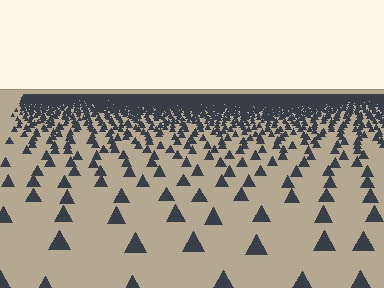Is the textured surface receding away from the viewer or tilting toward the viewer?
The surface is receding away from the viewer. Texture elements get smaller and denser toward the top.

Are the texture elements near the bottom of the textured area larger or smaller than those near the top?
Larger. Near the bottom, elements are closer to the viewer and appear at a bigger on-screen size.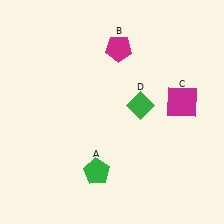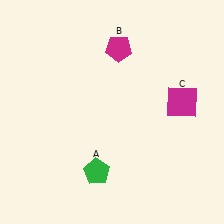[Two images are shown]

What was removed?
The green diamond (D) was removed in Image 2.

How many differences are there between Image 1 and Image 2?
There is 1 difference between the two images.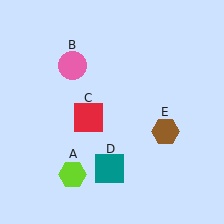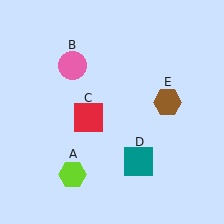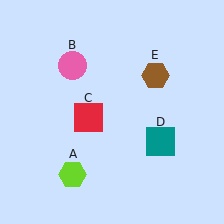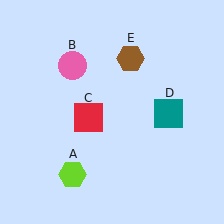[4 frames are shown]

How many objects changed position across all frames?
2 objects changed position: teal square (object D), brown hexagon (object E).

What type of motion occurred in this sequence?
The teal square (object D), brown hexagon (object E) rotated counterclockwise around the center of the scene.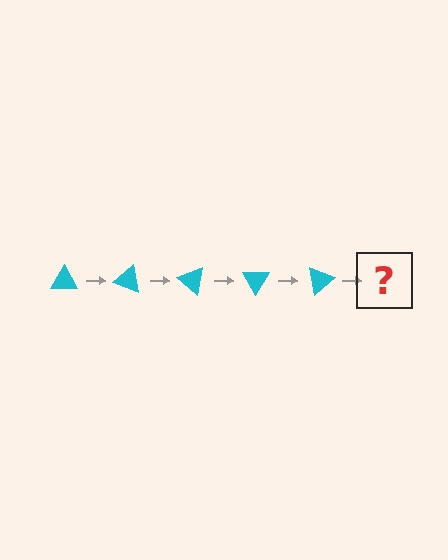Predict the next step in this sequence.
The next step is a cyan triangle rotated 100 degrees.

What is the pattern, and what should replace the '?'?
The pattern is that the triangle rotates 20 degrees each step. The '?' should be a cyan triangle rotated 100 degrees.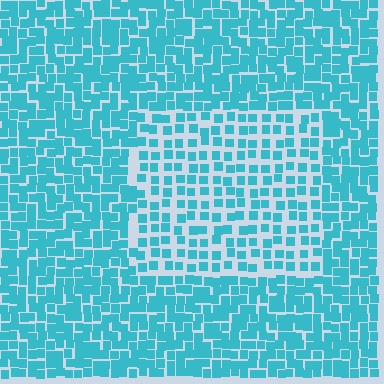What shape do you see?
I see a rectangle.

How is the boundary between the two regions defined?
The boundary is defined by a change in element density (approximately 1.8x ratio). All elements are the same color, size, and shape.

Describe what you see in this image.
The image contains small cyan elements arranged at two different densities. A rectangle-shaped region is visible where the elements are less densely packed than the surrounding area.